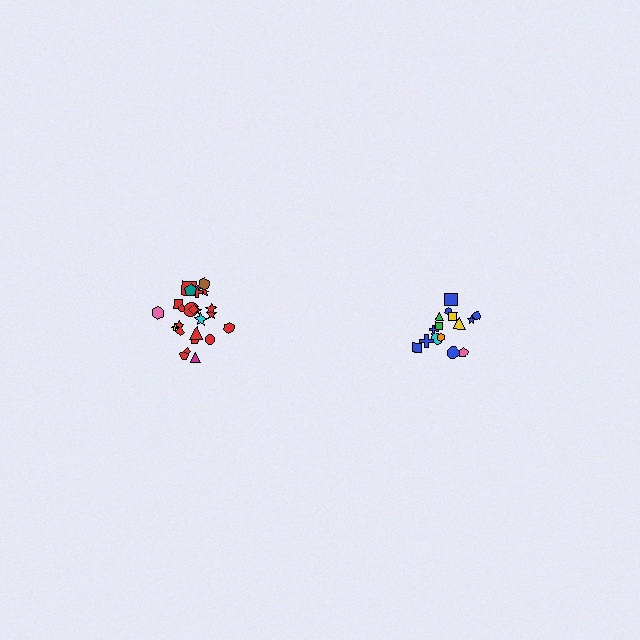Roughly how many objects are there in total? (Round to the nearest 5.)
Roughly 40 objects in total.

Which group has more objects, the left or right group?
The left group.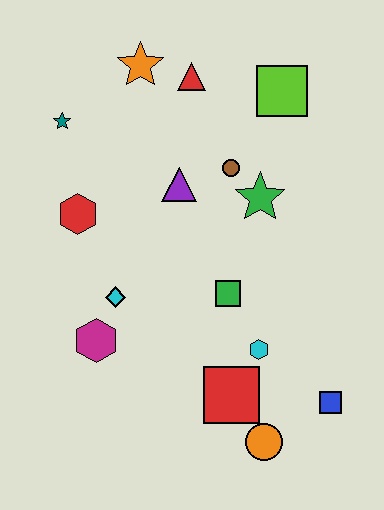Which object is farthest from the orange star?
The orange circle is farthest from the orange star.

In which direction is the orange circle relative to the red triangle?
The orange circle is below the red triangle.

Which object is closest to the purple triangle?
The brown circle is closest to the purple triangle.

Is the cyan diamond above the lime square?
No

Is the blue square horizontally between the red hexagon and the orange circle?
No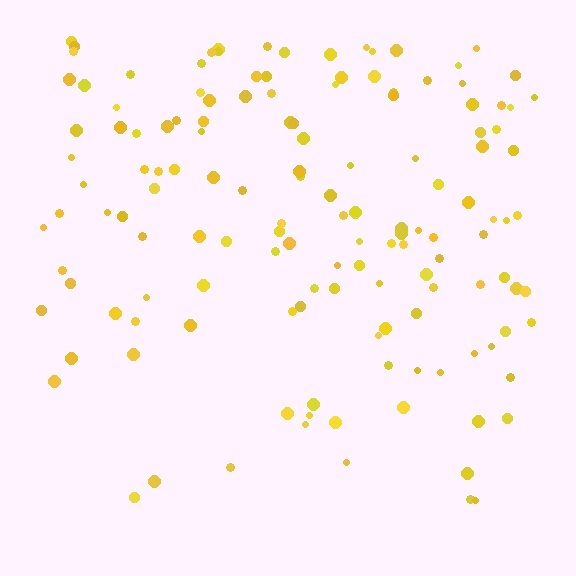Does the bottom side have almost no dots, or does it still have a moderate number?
Still a moderate number, just noticeably fewer than the top.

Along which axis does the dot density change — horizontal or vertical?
Vertical.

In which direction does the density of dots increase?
From bottom to top, with the top side densest.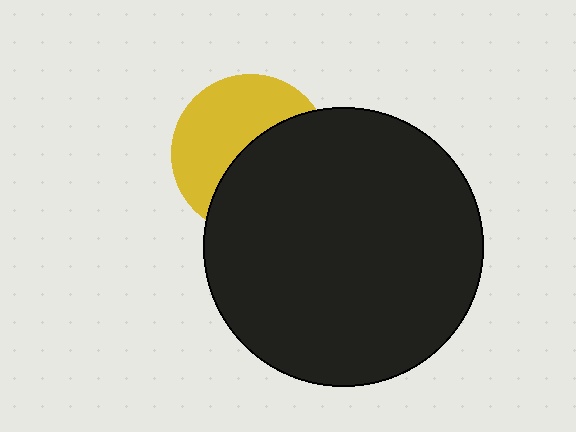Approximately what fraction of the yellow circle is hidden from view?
Roughly 51% of the yellow circle is hidden behind the black circle.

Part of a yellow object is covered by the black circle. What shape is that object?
It is a circle.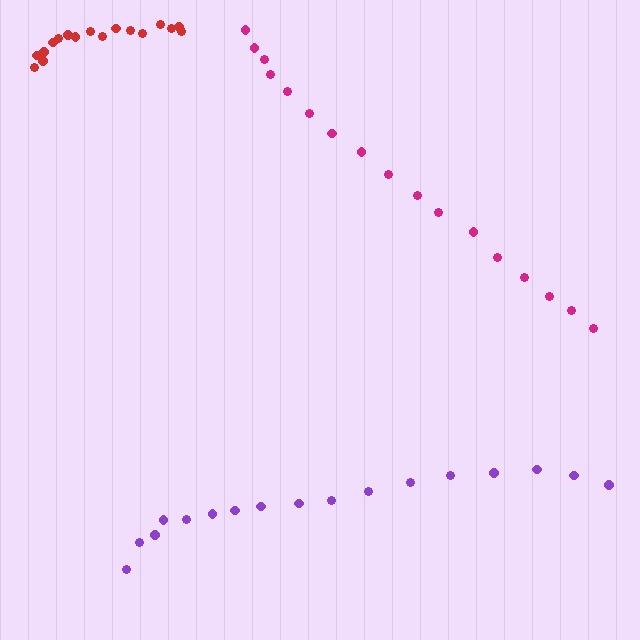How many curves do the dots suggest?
There are 3 distinct paths.